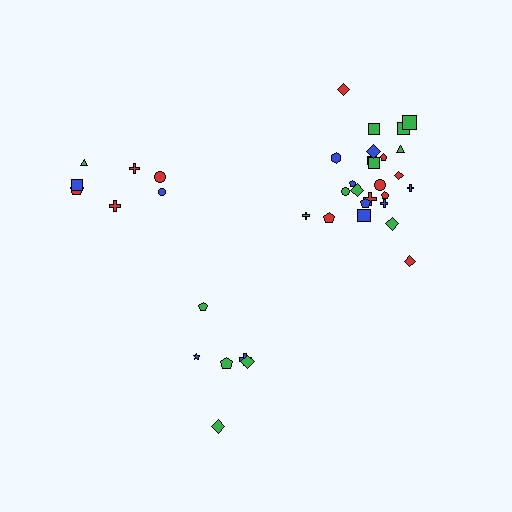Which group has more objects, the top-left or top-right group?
The top-right group.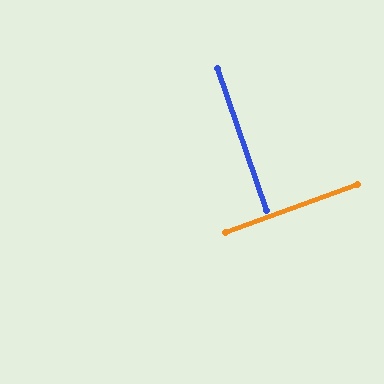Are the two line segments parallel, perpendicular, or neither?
Perpendicular — they meet at approximately 89°.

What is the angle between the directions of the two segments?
Approximately 89 degrees.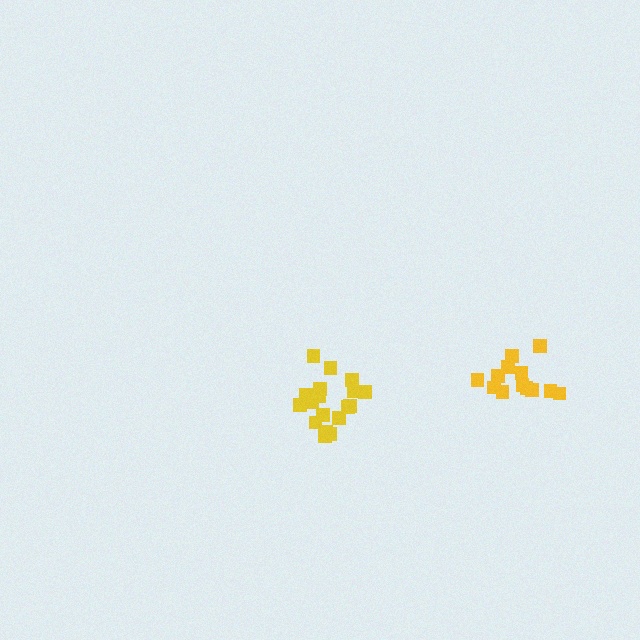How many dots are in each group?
Group 1: 13 dots, Group 2: 18 dots (31 total).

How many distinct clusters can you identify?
There are 2 distinct clusters.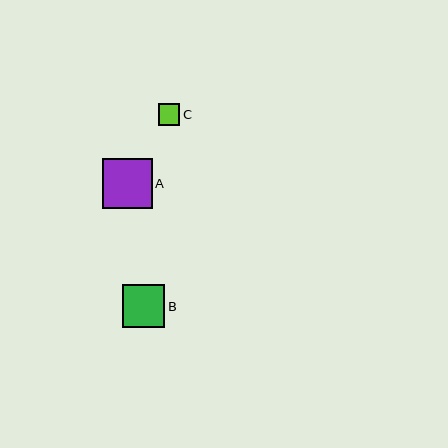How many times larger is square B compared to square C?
Square B is approximately 2.0 times the size of square C.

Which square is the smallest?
Square C is the smallest with a size of approximately 21 pixels.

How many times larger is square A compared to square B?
Square A is approximately 1.2 times the size of square B.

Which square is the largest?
Square A is the largest with a size of approximately 50 pixels.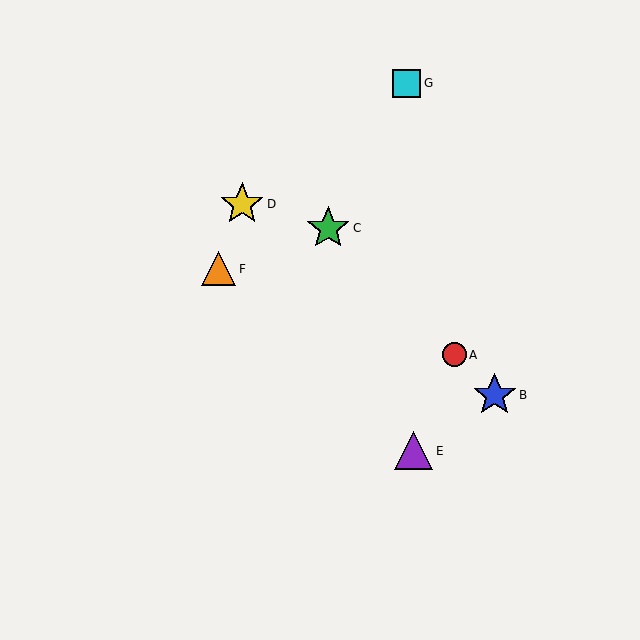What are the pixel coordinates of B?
Object B is at (495, 395).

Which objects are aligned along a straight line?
Objects A, B, C are aligned along a straight line.